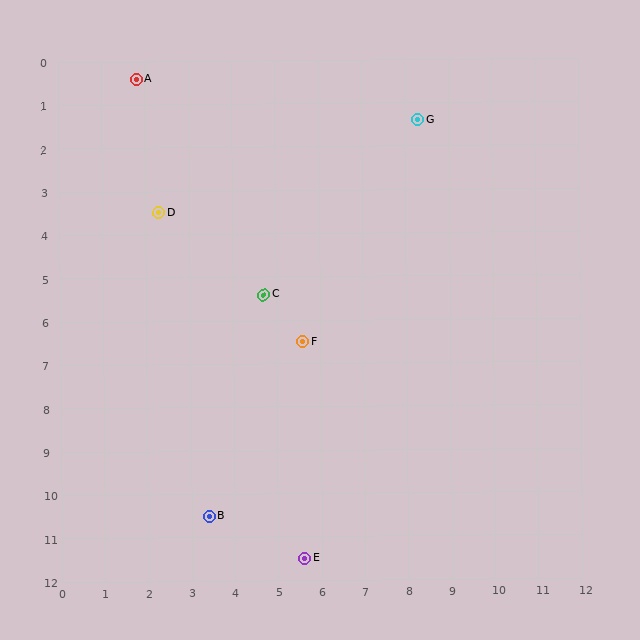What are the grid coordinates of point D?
Point D is at approximately (2.3, 3.5).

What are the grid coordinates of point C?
Point C is at approximately (4.7, 5.4).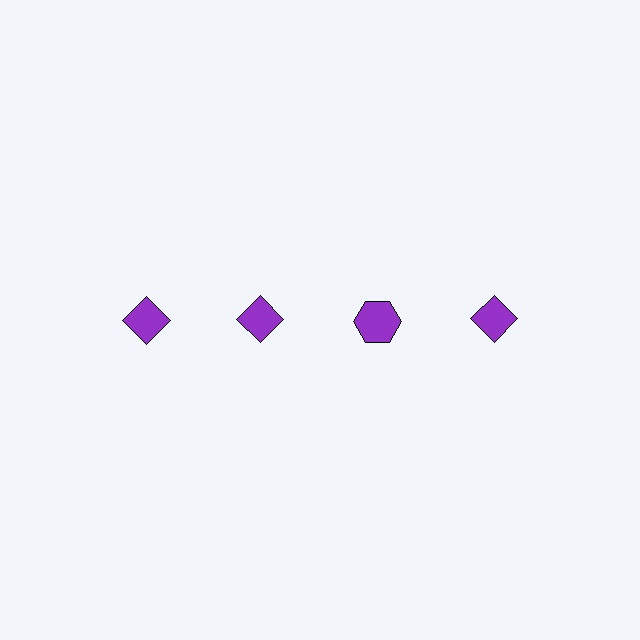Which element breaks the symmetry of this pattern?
The purple hexagon in the top row, center column breaks the symmetry. All other shapes are purple diamonds.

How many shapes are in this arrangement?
There are 4 shapes arranged in a grid pattern.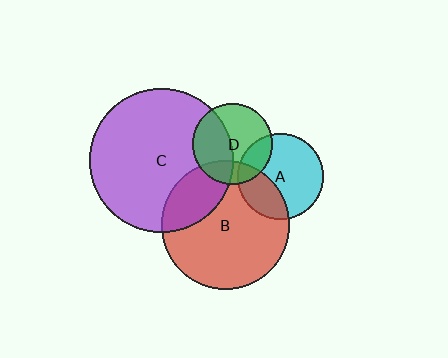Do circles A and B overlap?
Yes.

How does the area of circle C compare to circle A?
Approximately 2.8 times.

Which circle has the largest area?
Circle C (purple).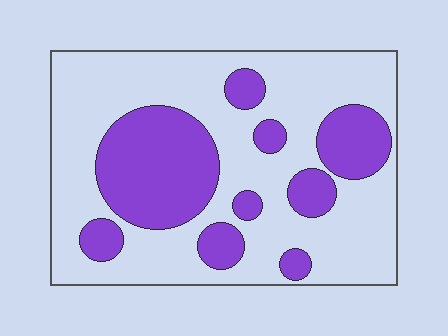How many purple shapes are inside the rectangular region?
9.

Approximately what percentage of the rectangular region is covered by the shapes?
Approximately 30%.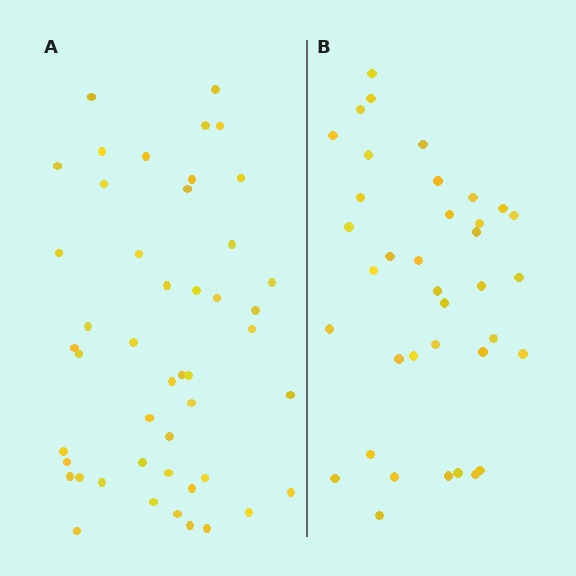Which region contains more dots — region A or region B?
Region A (the left region) has more dots.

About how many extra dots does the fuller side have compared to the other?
Region A has roughly 10 or so more dots than region B.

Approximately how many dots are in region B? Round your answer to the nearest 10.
About 40 dots. (The exact count is 37, which rounds to 40.)